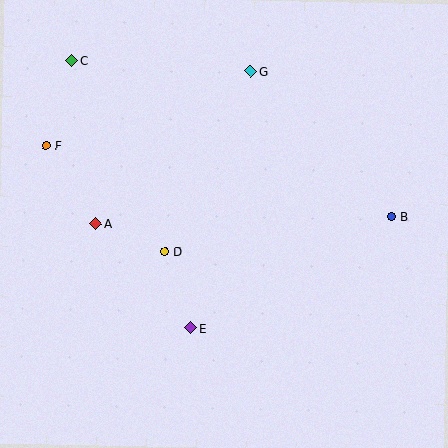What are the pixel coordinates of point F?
Point F is at (46, 146).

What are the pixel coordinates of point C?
Point C is at (72, 61).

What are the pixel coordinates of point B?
Point B is at (392, 216).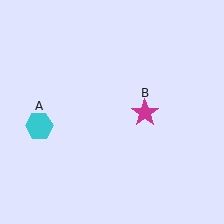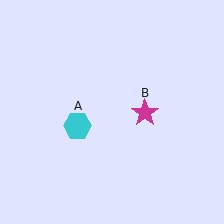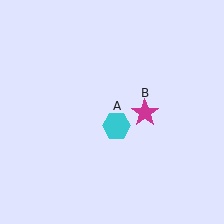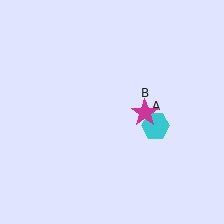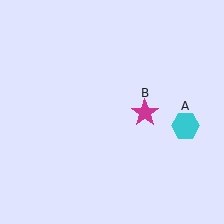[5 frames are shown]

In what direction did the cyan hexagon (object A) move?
The cyan hexagon (object A) moved right.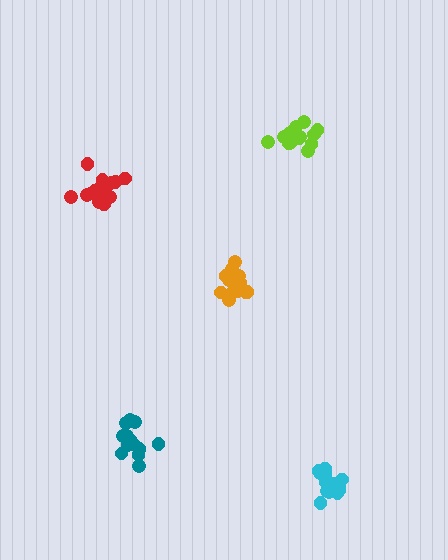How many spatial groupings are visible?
There are 5 spatial groupings.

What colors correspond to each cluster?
The clusters are colored: teal, orange, red, cyan, lime.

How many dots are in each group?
Group 1: 15 dots, Group 2: 18 dots, Group 3: 14 dots, Group 4: 15 dots, Group 5: 16 dots (78 total).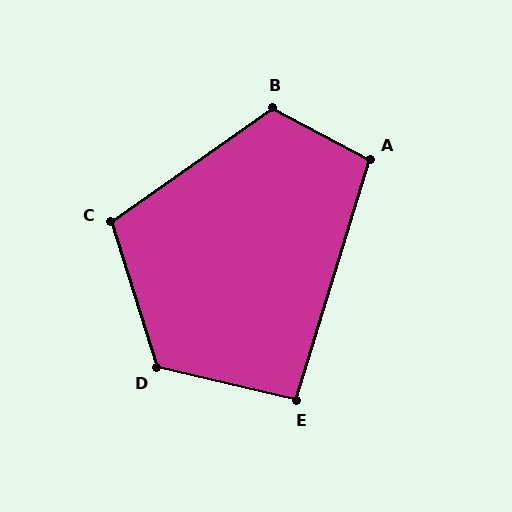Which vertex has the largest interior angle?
D, at approximately 121 degrees.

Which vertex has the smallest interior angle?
E, at approximately 94 degrees.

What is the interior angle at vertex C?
Approximately 108 degrees (obtuse).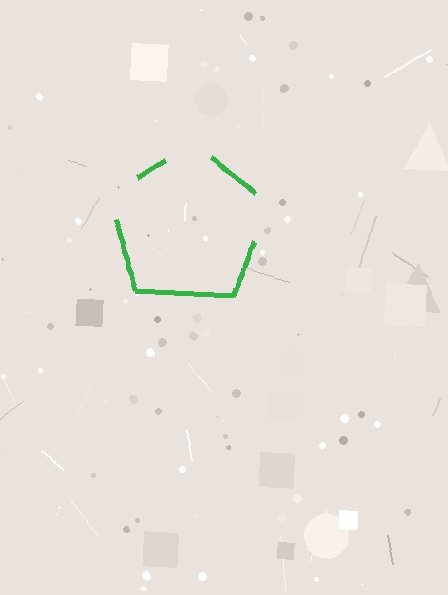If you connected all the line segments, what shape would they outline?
They would outline a pentagon.